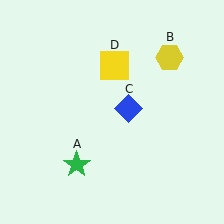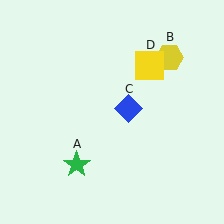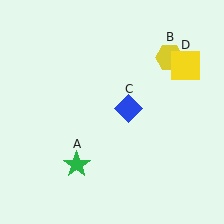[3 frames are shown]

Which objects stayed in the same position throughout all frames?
Green star (object A) and yellow hexagon (object B) and blue diamond (object C) remained stationary.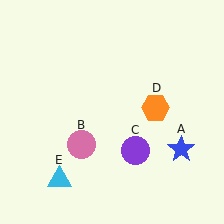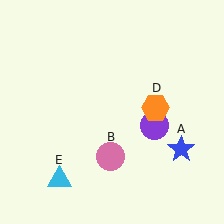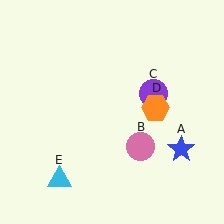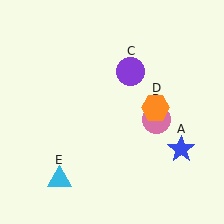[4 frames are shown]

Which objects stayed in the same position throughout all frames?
Blue star (object A) and orange hexagon (object D) and cyan triangle (object E) remained stationary.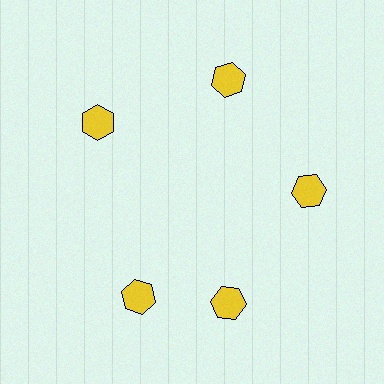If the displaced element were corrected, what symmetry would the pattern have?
It would have 5-fold rotational symmetry — the pattern would map onto itself every 72 degrees.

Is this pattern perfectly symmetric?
No. The 5 yellow hexagons are arranged in a ring, but one element near the 8 o'clock position is rotated out of alignment along the ring, breaking the 5-fold rotational symmetry.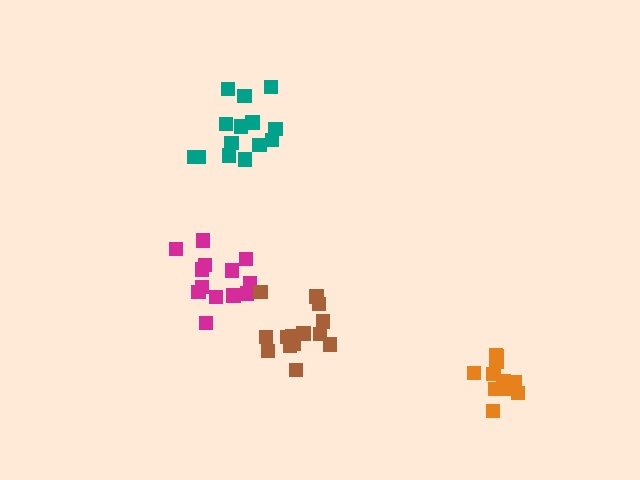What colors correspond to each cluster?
The clusters are colored: orange, teal, magenta, brown.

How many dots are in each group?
Group 1: 11 dots, Group 2: 14 dots, Group 3: 13 dots, Group 4: 14 dots (52 total).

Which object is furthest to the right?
The orange cluster is rightmost.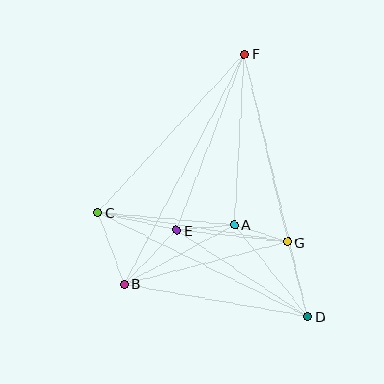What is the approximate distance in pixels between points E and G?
The distance between E and G is approximately 112 pixels.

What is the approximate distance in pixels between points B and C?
The distance between B and C is approximately 76 pixels.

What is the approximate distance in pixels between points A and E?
The distance between A and E is approximately 58 pixels.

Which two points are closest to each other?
Points A and G are closest to each other.